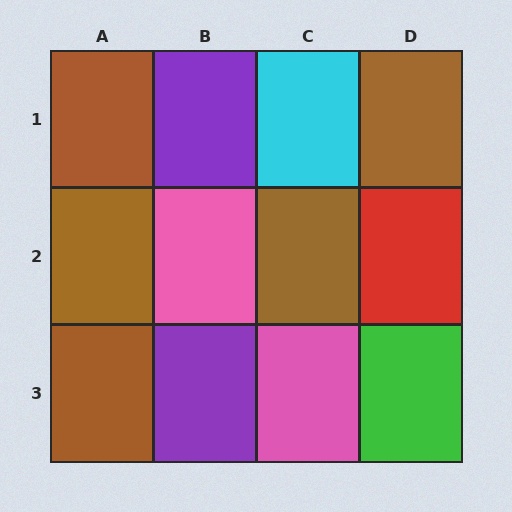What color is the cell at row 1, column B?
Purple.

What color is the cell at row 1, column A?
Brown.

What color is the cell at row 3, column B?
Purple.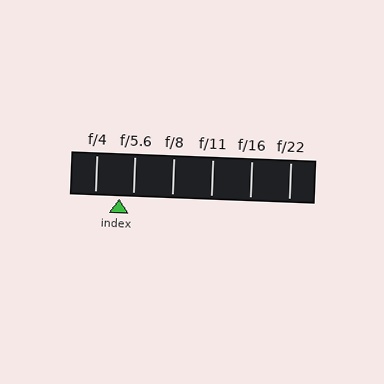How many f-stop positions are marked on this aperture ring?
There are 6 f-stop positions marked.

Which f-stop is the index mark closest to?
The index mark is closest to f/5.6.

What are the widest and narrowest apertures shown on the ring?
The widest aperture shown is f/4 and the narrowest is f/22.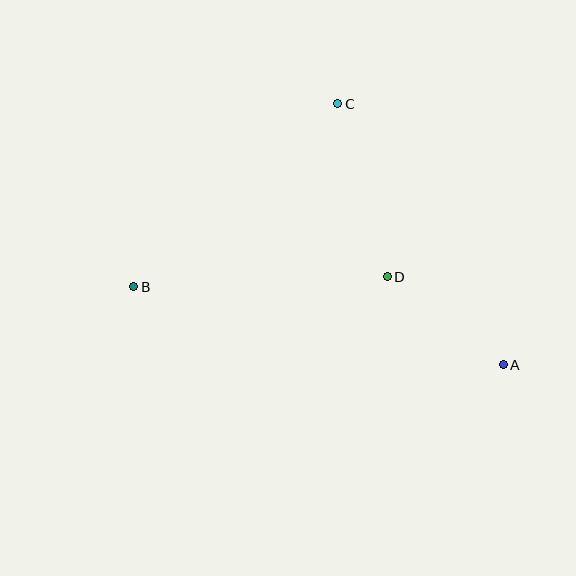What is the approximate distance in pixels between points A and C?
The distance between A and C is approximately 309 pixels.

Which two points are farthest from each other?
Points A and B are farthest from each other.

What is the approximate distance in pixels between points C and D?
The distance between C and D is approximately 180 pixels.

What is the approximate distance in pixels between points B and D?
The distance between B and D is approximately 254 pixels.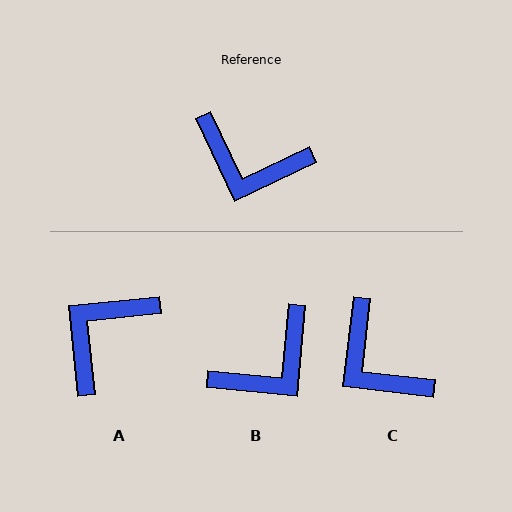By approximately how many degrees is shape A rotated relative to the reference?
Approximately 109 degrees clockwise.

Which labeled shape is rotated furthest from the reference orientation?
A, about 109 degrees away.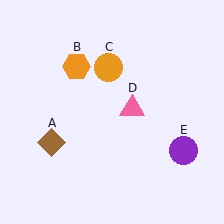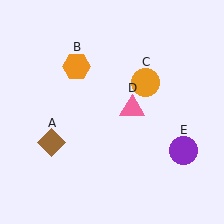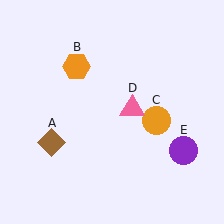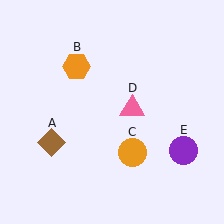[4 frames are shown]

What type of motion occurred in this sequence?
The orange circle (object C) rotated clockwise around the center of the scene.